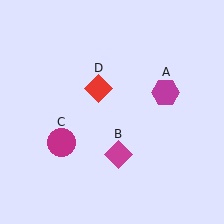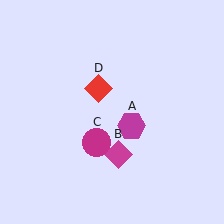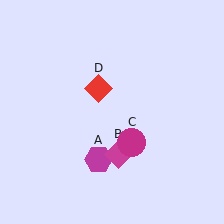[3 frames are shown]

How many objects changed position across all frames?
2 objects changed position: magenta hexagon (object A), magenta circle (object C).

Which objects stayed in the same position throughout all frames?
Magenta diamond (object B) and red diamond (object D) remained stationary.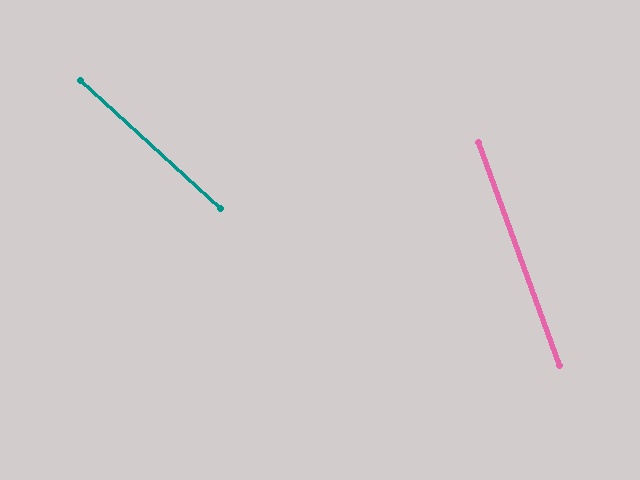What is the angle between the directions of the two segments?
Approximately 28 degrees.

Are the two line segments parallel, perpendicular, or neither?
Neither parallel nor perpendicular — they differ by about 28°.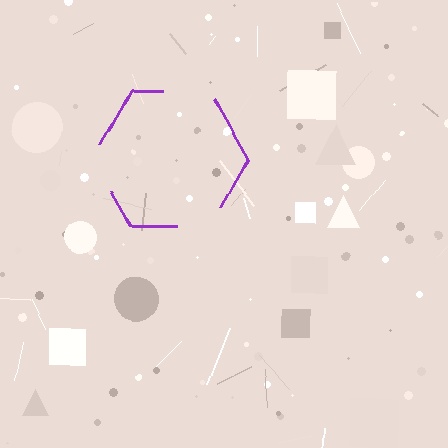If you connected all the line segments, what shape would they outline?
They would outline a hexagon.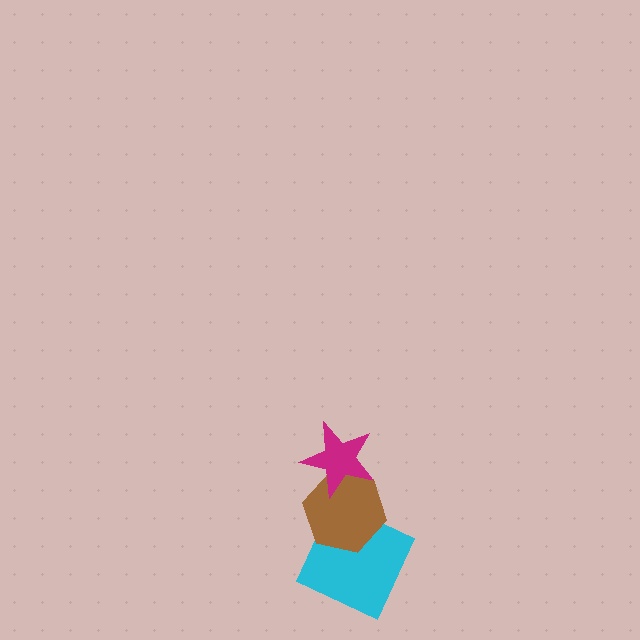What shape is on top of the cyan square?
The brown hexagon is on top of the cyan square.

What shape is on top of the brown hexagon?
The magenta star is on top of the brown hexagon.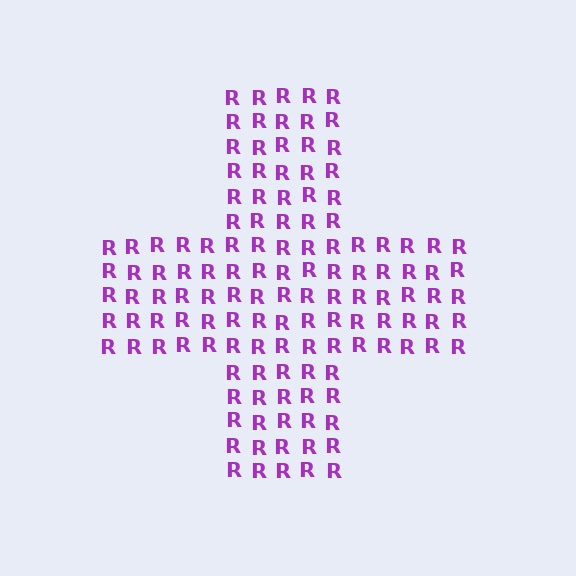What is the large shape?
The large shape is a cross.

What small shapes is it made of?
It is made of small letter R's.